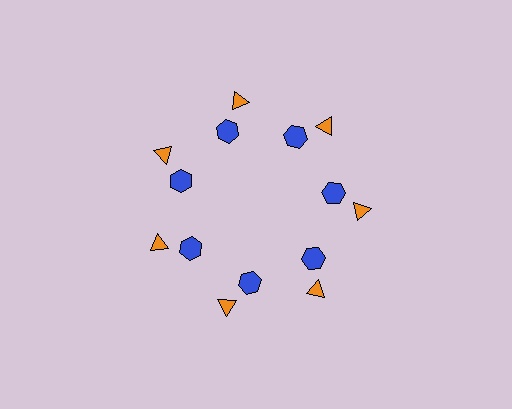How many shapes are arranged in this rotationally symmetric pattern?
There are 14 shapes, arranged in 7 groups of 2.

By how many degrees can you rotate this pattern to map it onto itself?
The pattern maps onto itself every 51 degrees of rotation.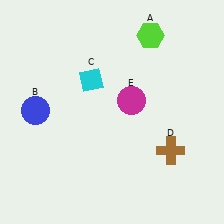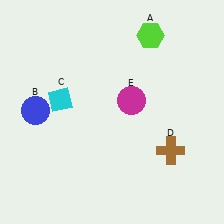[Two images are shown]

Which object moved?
The cyan diamond (C) moved left.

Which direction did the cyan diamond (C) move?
The cyan diamond (C) moved left.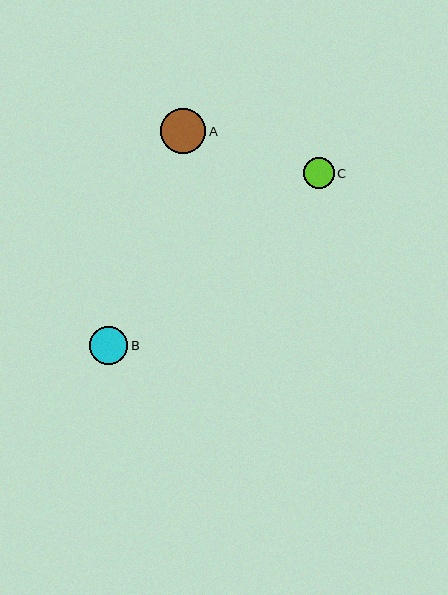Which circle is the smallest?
Circle C is the smallest with a size of approximately 31 pixels.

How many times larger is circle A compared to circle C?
Circle A is approximately 1.4 times the size of circle C.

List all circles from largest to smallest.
From largest to smallest: A, B, C.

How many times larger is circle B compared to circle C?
Circle B is approximately 1.2 times the size of circle C.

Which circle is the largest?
Circle A is the largest with a size of approximately 45 pixels.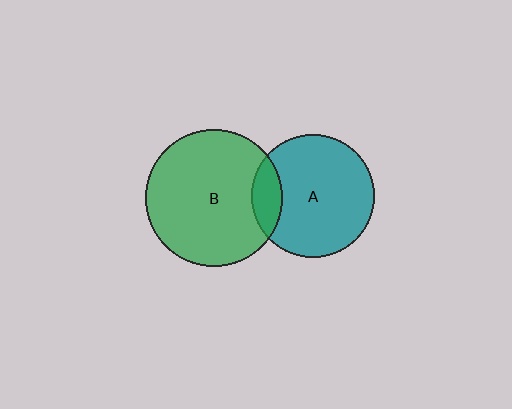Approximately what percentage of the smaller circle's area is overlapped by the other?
Approximately 15%.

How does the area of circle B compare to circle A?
Approximately 1.2 times.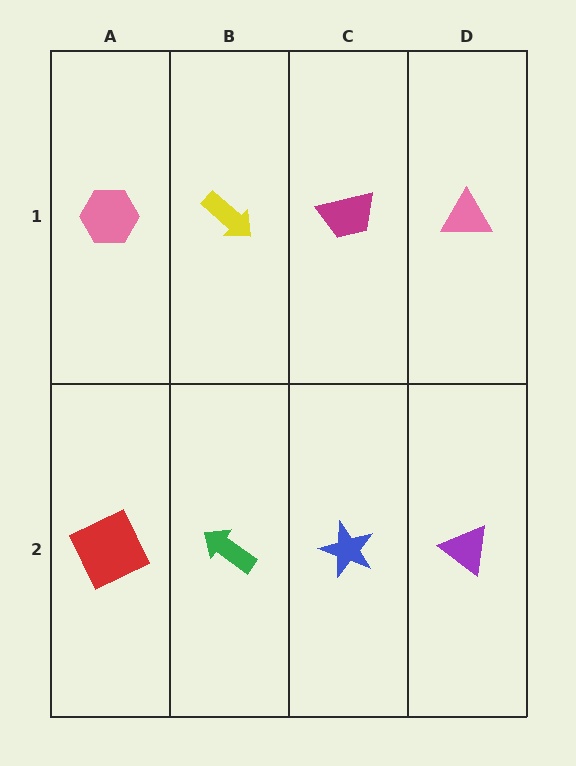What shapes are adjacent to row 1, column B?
A green arrow (row 2, column B), a pink hexagon (row 1, column A), a magenta trapezoid (row 1, column C).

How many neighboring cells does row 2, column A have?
2.